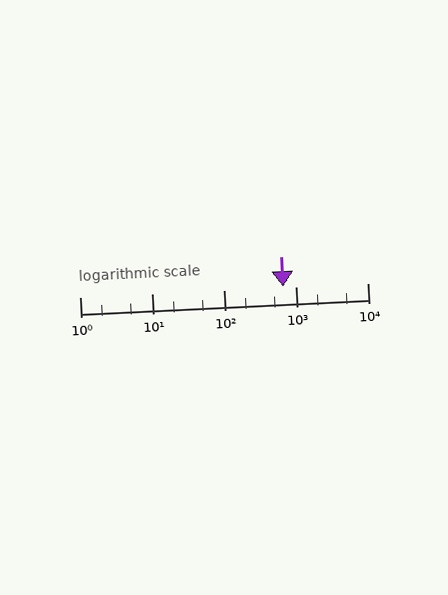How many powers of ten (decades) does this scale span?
The scale spans 4 decades, from 1 to 10000.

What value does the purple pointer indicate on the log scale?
The pointer indicates approximately 670.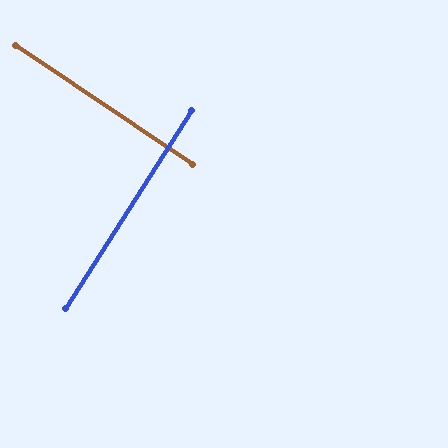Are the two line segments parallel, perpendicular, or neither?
Perpendicular — they meet at approximately 88°.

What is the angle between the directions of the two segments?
Approximately 88 degrees.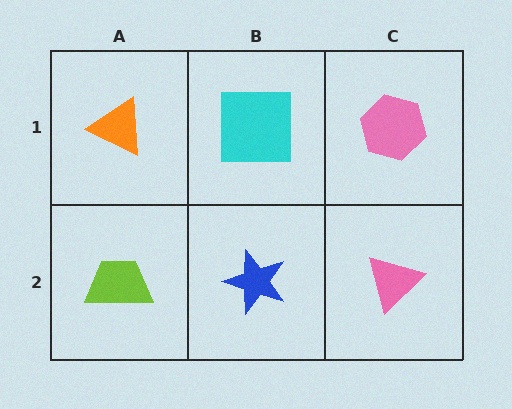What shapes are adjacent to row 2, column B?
A cyan square (row 1, column B), a lime trapezoid (row 2, column A), a pink triangle (row 2, column C).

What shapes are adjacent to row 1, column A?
A lime trapezoid (row 2, column A), a cyan square (row 1, column B).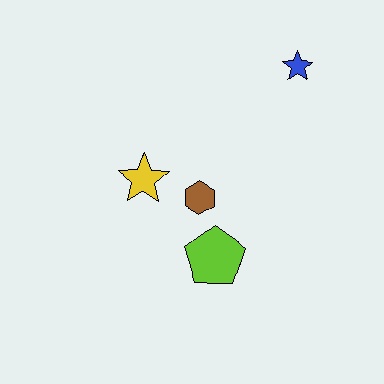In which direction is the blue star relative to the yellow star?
The blue star is to the right of the yellow star.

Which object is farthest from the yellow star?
The blue star is farthest from the yellow star.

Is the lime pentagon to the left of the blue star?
Yes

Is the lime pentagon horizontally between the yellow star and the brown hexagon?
No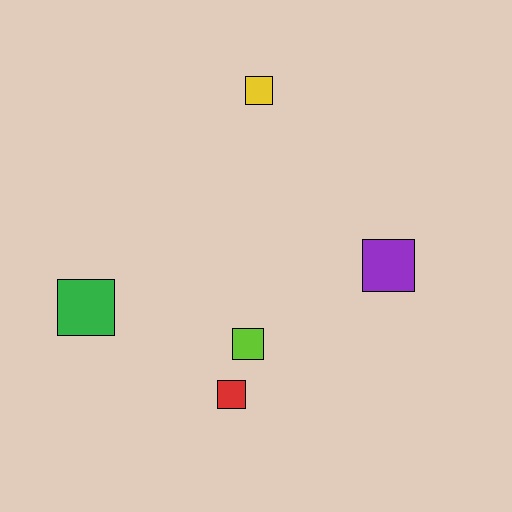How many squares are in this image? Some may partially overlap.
There are 5 squares.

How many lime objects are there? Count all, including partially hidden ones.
There is 1 lime object.